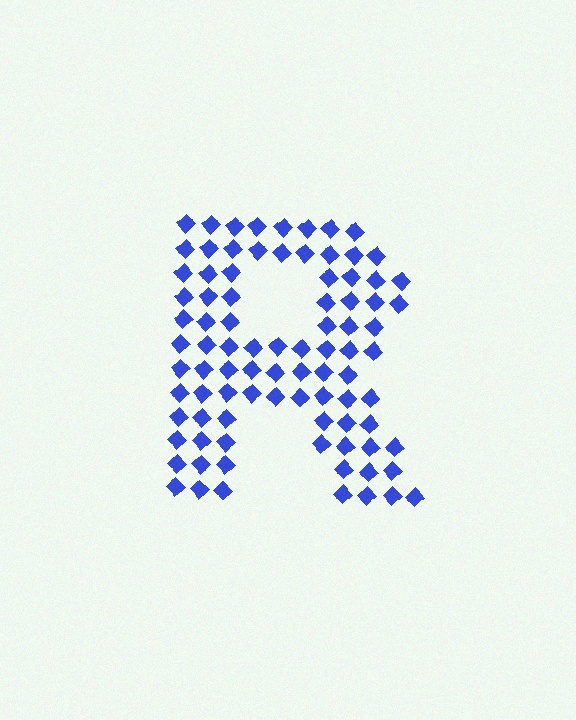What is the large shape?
The large shape is the letter R.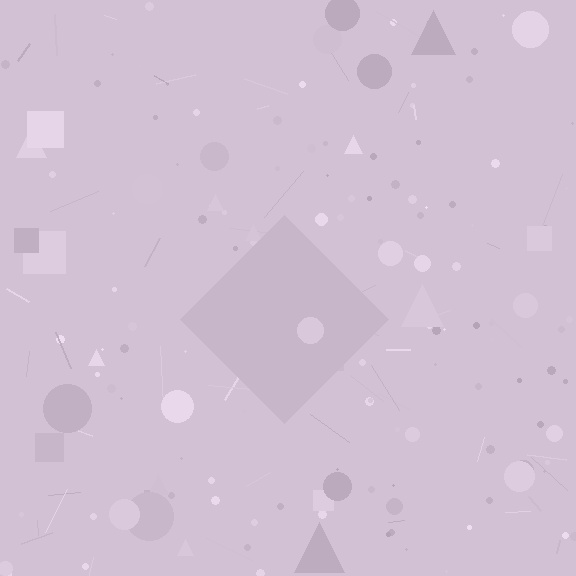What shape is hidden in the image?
A diamond is hidden in the image.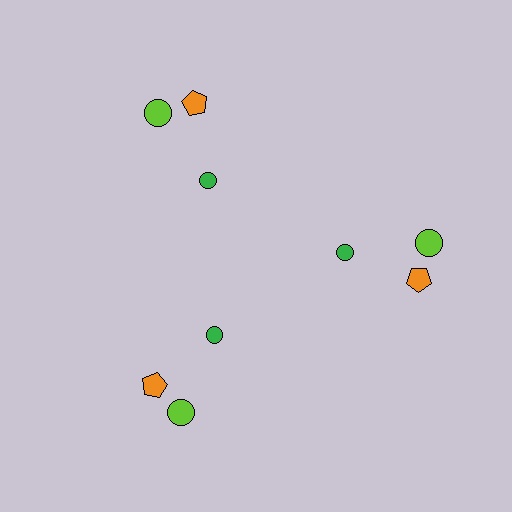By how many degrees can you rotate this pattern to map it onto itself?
The pattern maps onto itself every 120 degrees of rotation.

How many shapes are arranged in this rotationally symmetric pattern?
There are 9 shapes, arranged in 3 groups of 3.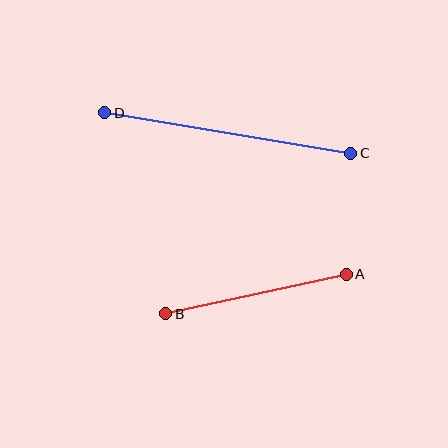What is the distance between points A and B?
The distance is approximately 185 pixels.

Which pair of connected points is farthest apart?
Points C and D are farthest apart.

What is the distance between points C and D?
The distance is approximately 249 pixels.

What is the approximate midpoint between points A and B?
The midpoint is at approximately (256, 294) pixels.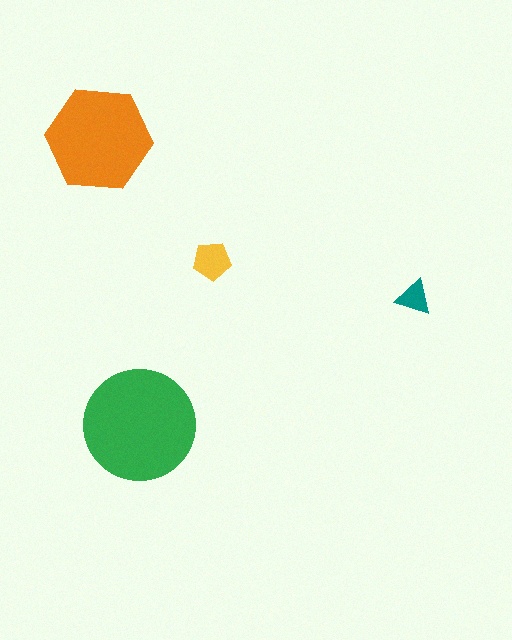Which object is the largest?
The green circle.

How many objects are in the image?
There are 4 objects in the image.